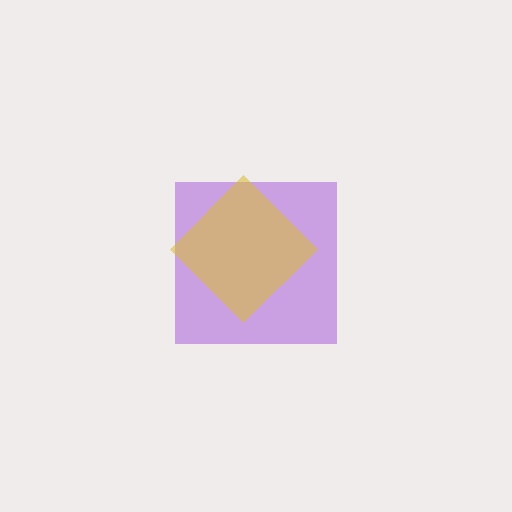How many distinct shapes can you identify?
There are 2 distinct shapes: a purple square, a yellow diamond.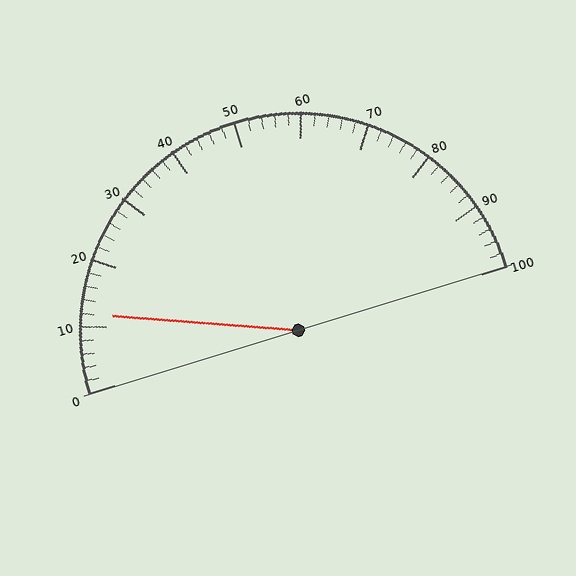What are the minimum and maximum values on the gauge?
The gauge ranges from 0 to 100.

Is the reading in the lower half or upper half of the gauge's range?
The reading is in the lower half of the range (0 to 100).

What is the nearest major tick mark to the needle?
The nearest major tick mark is 10.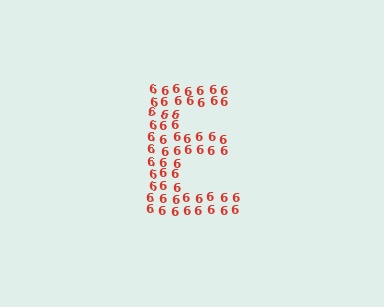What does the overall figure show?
The overall figure shows the letter E.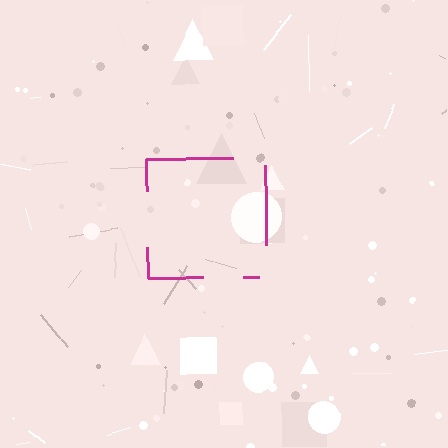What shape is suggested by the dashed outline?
The dashed outline suggests a square.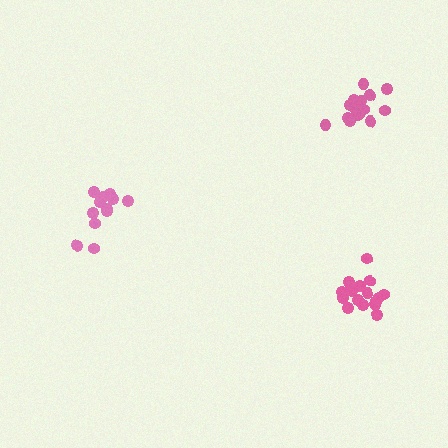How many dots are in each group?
Group 1: 18 dots, Group 2: 12 dots, Group 3: 16 dots (46 total).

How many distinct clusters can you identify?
There are 3 distinct clusters.